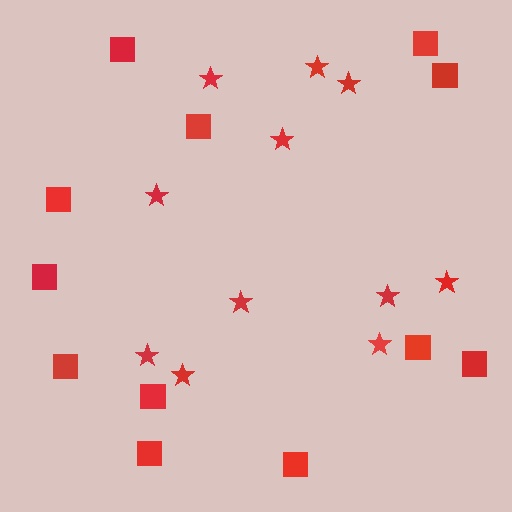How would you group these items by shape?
There are 2 groups: one group of stars (11) and one group of squares (12).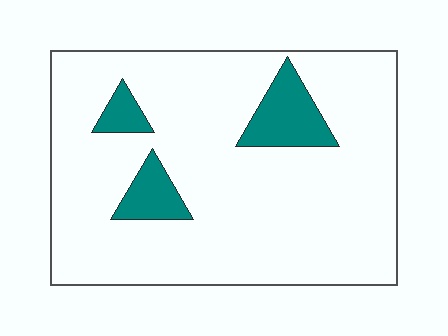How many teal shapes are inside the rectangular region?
3.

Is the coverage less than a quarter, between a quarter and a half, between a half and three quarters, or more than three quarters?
Less than a quarter.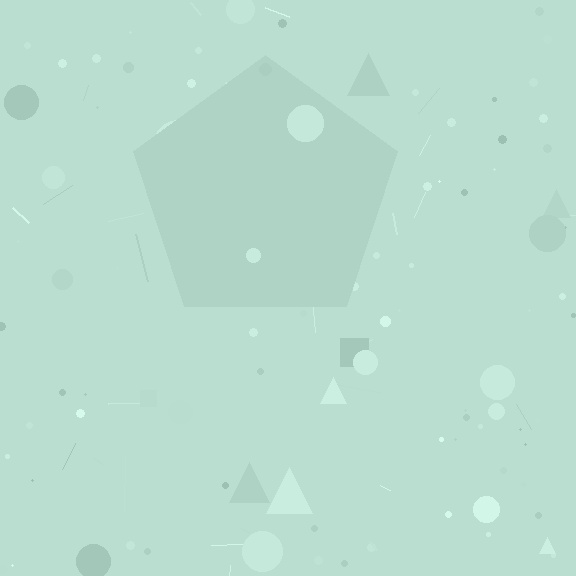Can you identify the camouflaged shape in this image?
The camouflaged shape is a pentagon.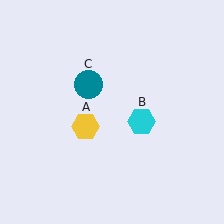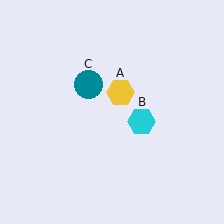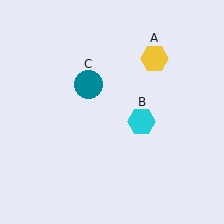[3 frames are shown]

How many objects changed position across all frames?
1 object changed position: yellow hexagon (object A).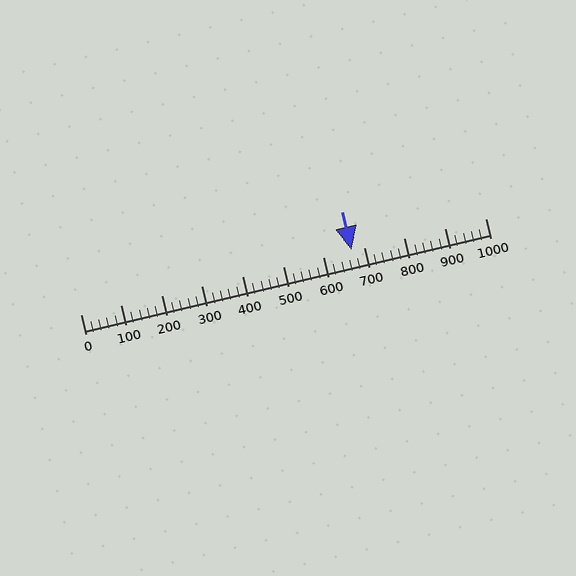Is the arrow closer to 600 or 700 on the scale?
The arrow is closer to 700.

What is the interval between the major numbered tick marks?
The major tick marks are spaced 100 units apart.